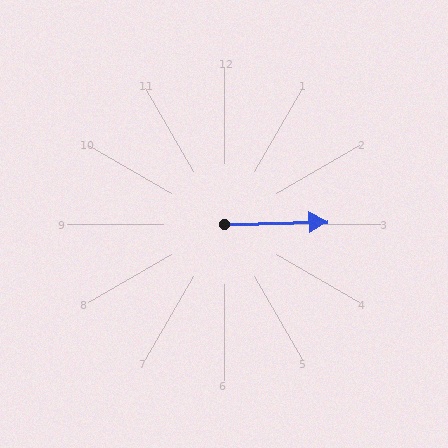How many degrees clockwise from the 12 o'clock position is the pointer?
Approximately 88 degrees.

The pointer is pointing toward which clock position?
Roughly 3 o'clock.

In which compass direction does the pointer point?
East.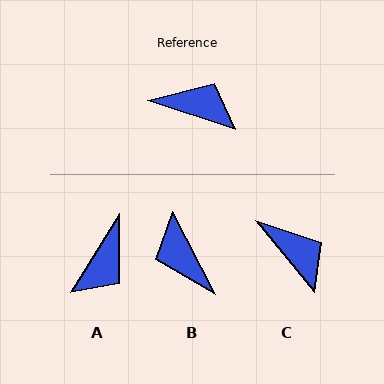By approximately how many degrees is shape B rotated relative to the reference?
Approximately 135 degrees counter-clockwise.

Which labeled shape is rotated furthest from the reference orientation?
B, about 135 degrees away.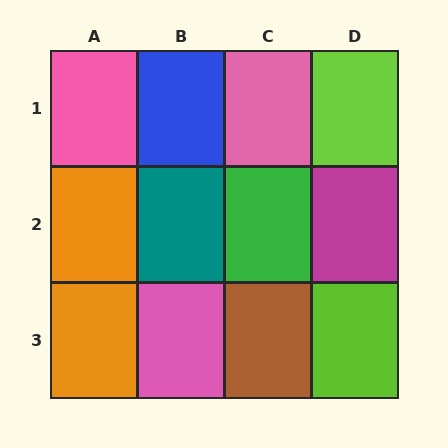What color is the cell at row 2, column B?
Teal.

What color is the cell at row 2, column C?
Green.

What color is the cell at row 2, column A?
Orange.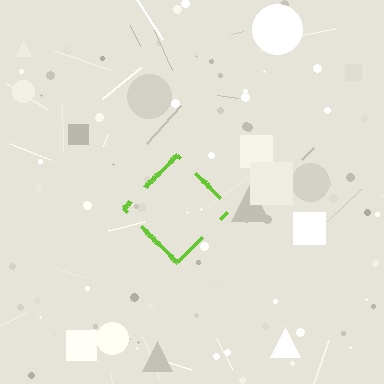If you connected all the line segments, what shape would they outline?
They would outline a diamond.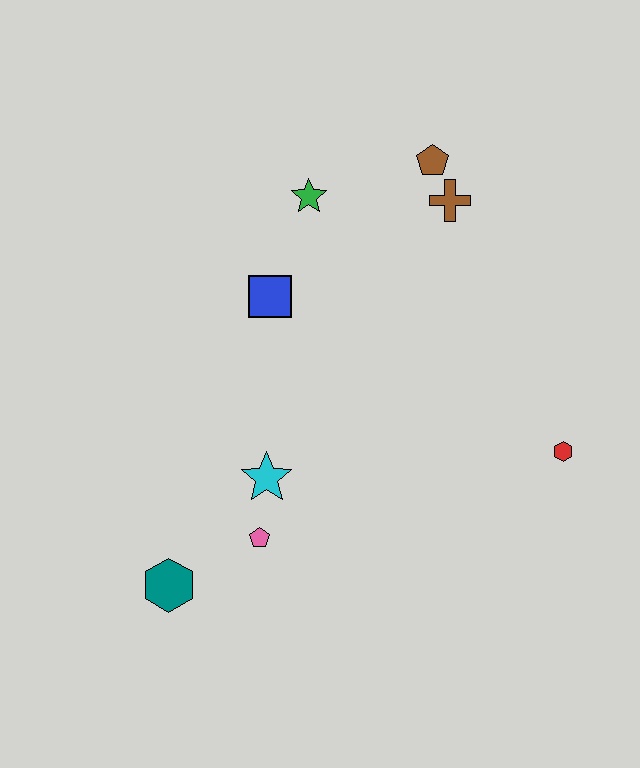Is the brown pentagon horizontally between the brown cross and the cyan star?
Yes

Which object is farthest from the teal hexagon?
The brown pentagon is farthest from the teal hexagon.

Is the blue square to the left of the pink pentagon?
No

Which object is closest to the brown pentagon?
The brown cross is closest to the brown pentagon.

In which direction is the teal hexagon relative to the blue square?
The teal hexagon is below the blue square.